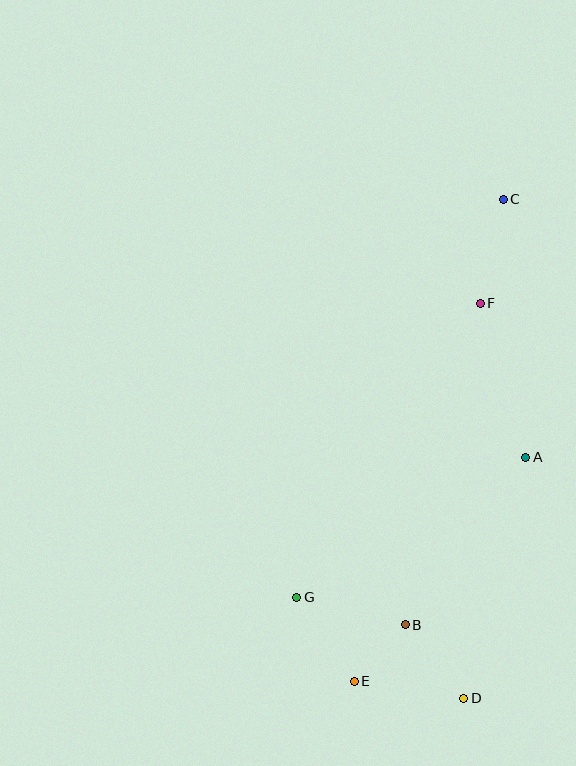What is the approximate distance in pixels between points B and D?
The distance between B and D is approximately 94 pixels.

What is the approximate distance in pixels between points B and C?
The distance between B and C is approximately 436 pixels.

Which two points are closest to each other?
Points B and E are closest to each other.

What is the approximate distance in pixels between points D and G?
The distance between D and G is approximately 195 pixels.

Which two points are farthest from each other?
Points C and E are farthest from each other.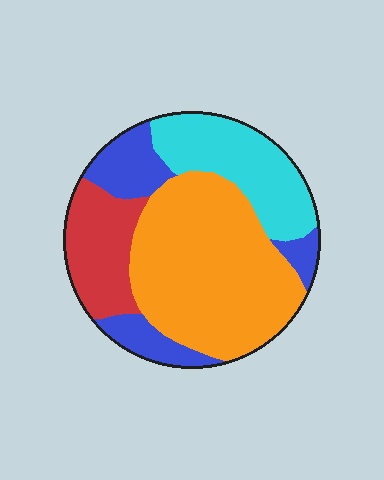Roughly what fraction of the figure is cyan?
Cyan takes up about one fifth (1/5) of the figure.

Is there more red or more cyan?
Cyan.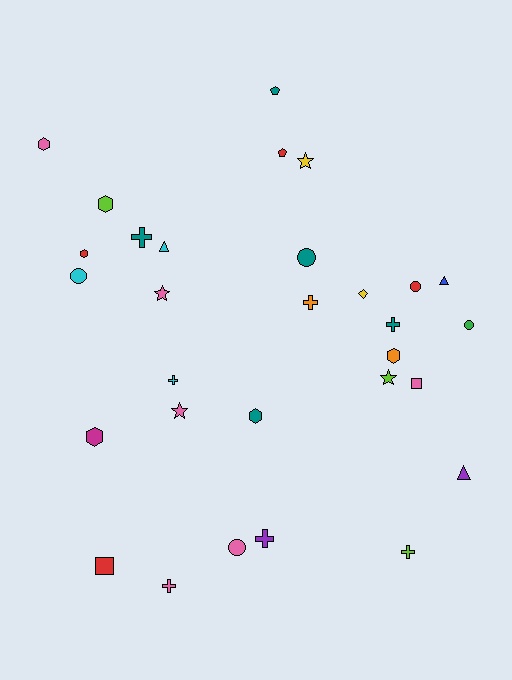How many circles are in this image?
There are 5 circles.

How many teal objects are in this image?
There are 5 teal objects.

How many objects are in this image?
There are 30 objects.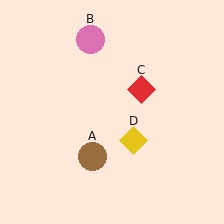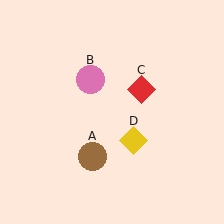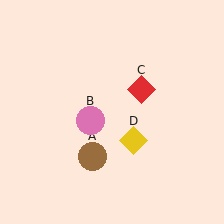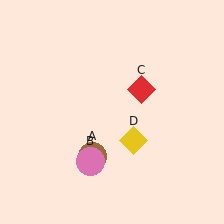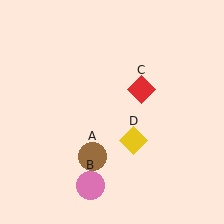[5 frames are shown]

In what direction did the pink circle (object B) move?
The pink circle (object B) moved down.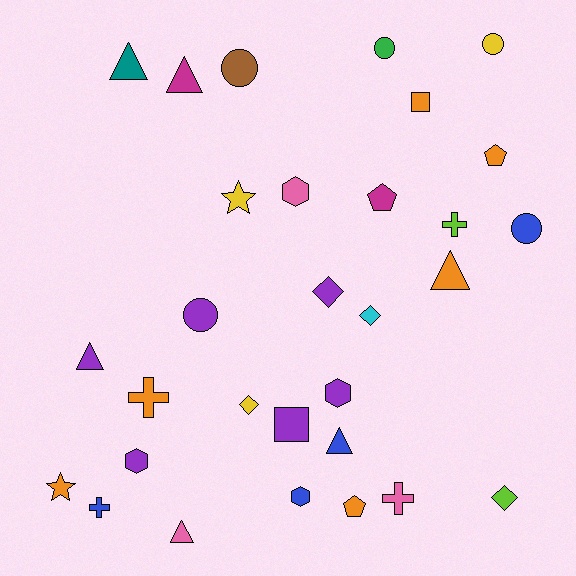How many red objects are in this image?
There are no red objects.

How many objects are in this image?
There are 30 objects.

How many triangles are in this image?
There are 6 triangles.